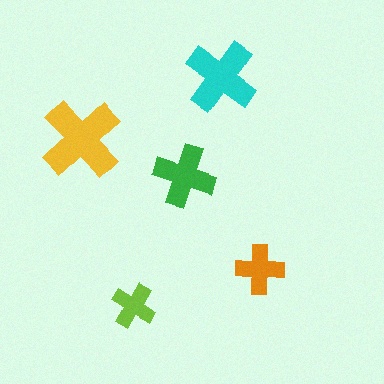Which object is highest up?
The cyan cross is topmost.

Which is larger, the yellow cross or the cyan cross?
The yellow one.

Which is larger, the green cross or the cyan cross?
The cyan one.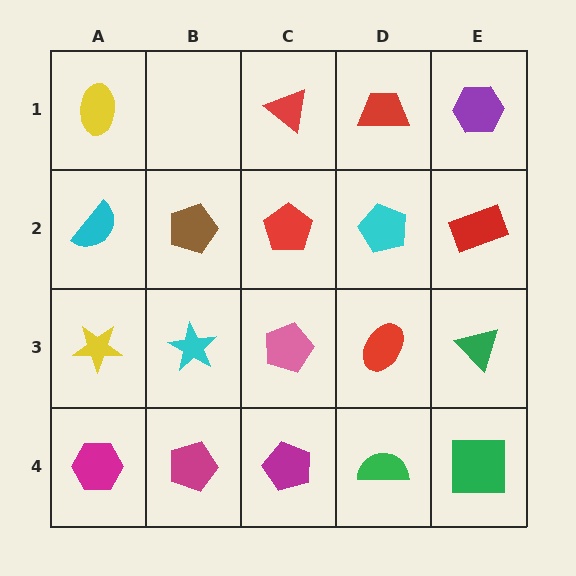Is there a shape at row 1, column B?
No, that cell is empty.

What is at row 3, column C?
A pink pentagon.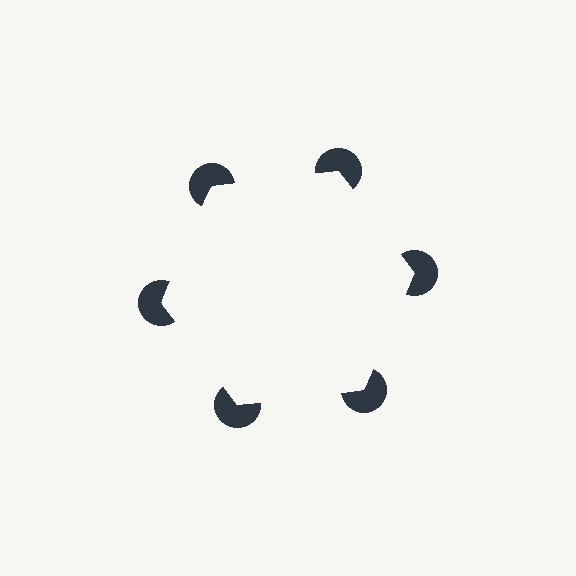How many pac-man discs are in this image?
There are 6 — one at each vertex of the illusory hexagon.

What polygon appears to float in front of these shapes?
An illusory hexagon — its edges are inferred from the aligned wedge cuts in the pac-man discs, not physically drawn.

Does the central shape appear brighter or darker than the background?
It typically appears slightly brighter than the background, even though no actual brightness change is drawn.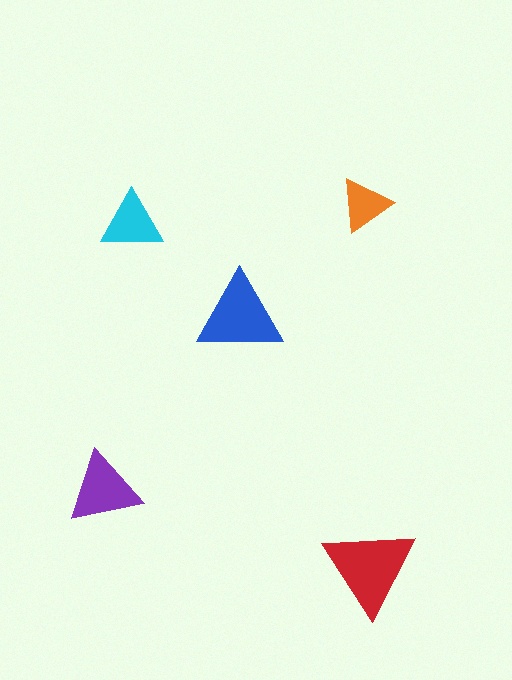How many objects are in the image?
There are 5 objects in the image.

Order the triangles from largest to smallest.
the red one, the blue one, the purple one, the cyan one, the orange one.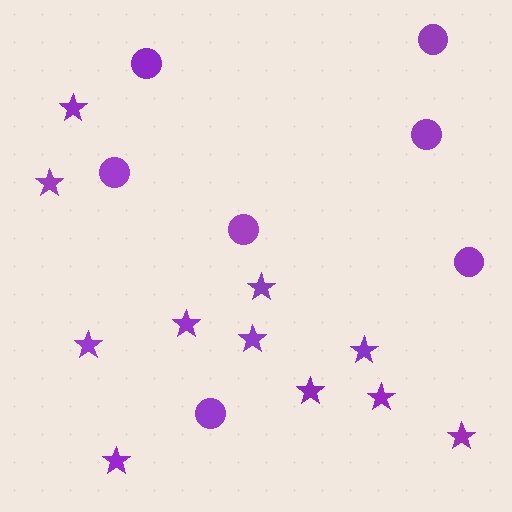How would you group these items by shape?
There are 2 groups: one group of circles (7) and one group of stars (11).